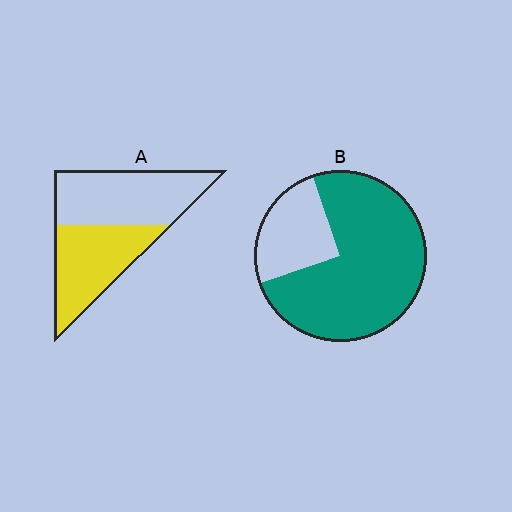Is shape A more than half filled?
Roughly half.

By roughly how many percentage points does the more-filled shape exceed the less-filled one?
By roughly 30 percentage points (B over A).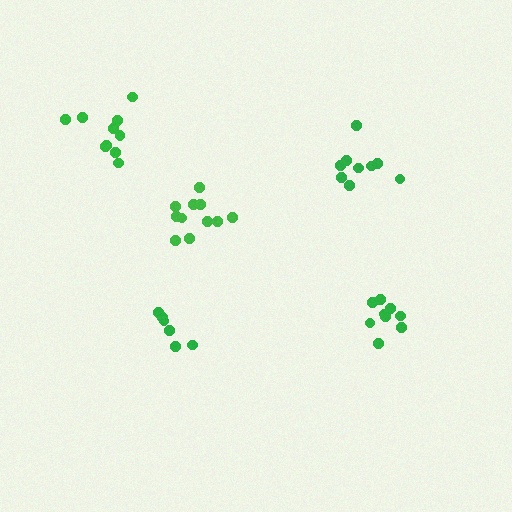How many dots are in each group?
Group 1: 10 dots, Group 2: 9 dots, Group 3: 11 dots, Group 4: 6 dots, Group 5: 9 dots (45 total).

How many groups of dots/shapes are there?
There are 5 groups.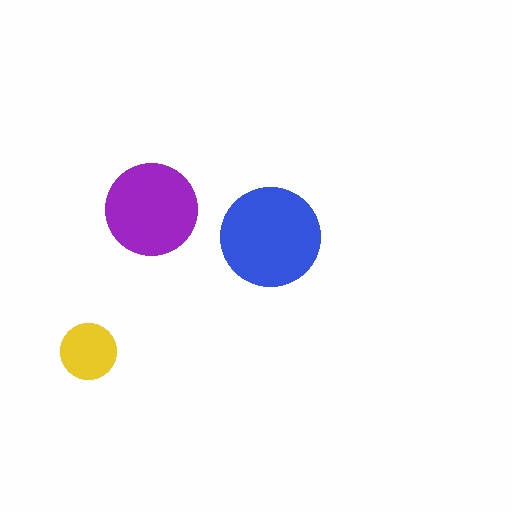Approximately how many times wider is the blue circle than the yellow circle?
About 2 times wider.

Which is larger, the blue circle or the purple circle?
The blue one.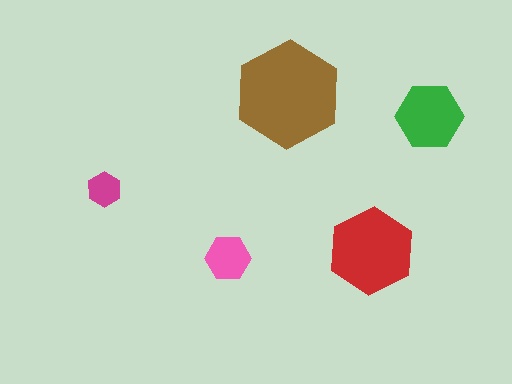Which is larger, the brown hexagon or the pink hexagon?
The brown one.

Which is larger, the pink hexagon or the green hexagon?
The green one.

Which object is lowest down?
The pink hexagon is bottommost.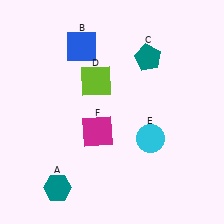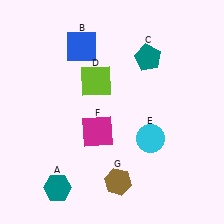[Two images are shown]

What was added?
A brown hexagon (G) was added in Image 2.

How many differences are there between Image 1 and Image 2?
There is 1 difference between the two images.